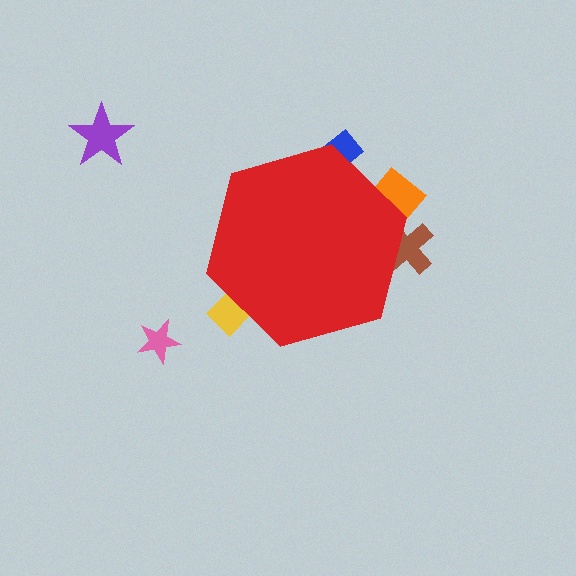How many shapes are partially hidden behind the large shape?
4 shapes are partially hidden.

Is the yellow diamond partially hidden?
Yes, the yellow diamond is partially hidden behind the red hexagon.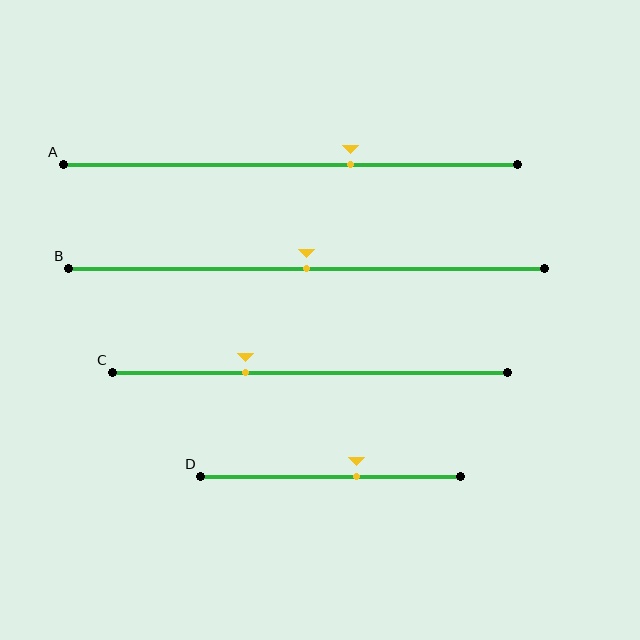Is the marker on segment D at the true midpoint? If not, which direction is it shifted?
No, the marker on segment D is shifted to the right by about 10% of the segment length.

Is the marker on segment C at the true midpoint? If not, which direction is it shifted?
No, the marker on segment C is shifted to the left by about 16% of the segment length.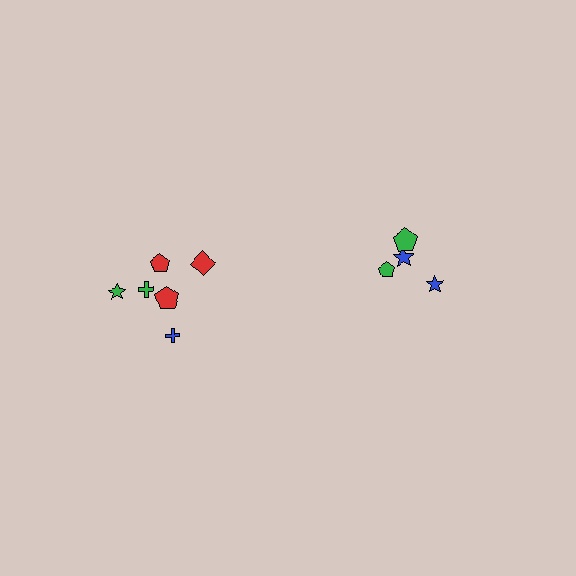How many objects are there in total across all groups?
There are 10 objects.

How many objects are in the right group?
There are 4 objects.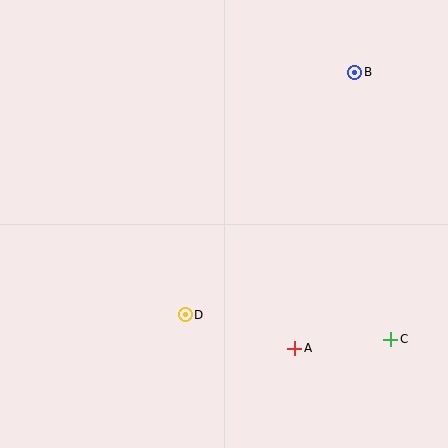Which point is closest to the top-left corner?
Point B is closest to the top-left corner.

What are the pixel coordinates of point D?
Point D is at (185, 315).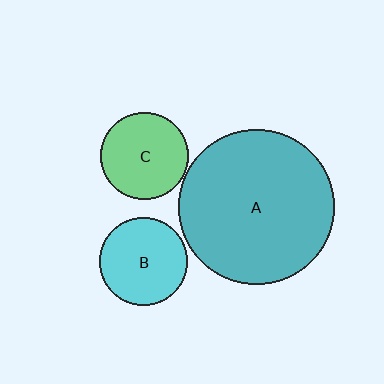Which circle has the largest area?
Circle A (teal).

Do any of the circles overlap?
No, none of the circles overlap.